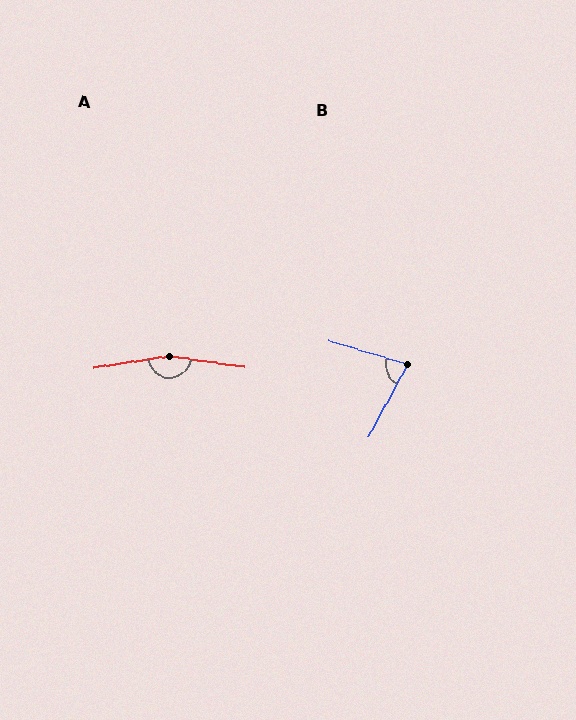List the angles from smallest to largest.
B (78°), A (163°).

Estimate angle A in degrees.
Approximately 163 degrees.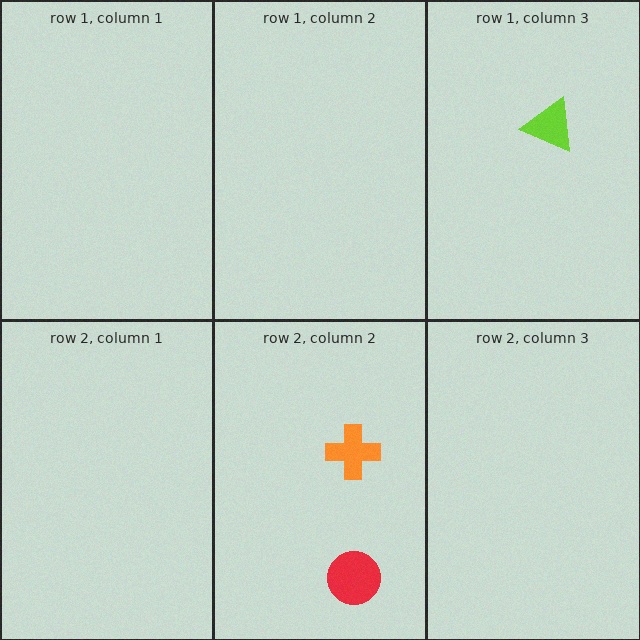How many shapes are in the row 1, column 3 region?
1.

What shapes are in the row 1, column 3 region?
The lime triangle.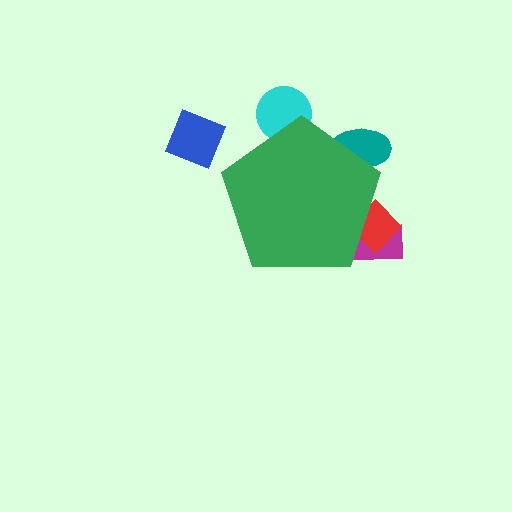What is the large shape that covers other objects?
A green pentagon.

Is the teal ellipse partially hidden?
Yes, the teal ellipse is partially hidden behind the green pentagon.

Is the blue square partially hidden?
No, the blue square is fully visible.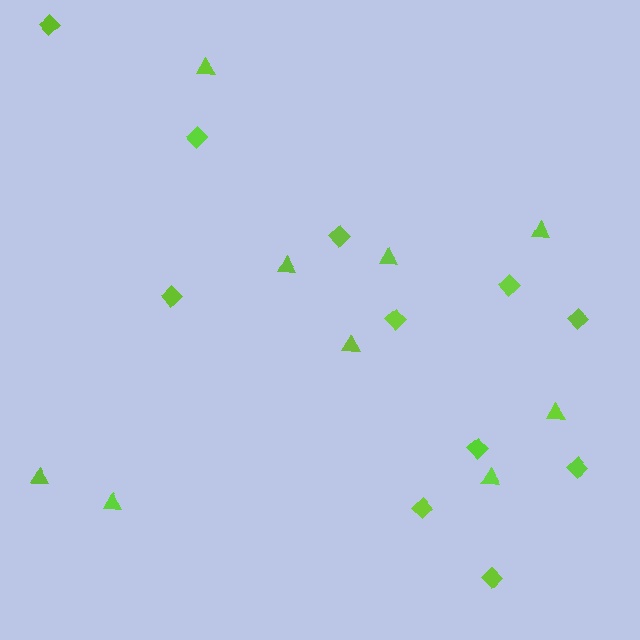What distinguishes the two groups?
There are 2 groups: one group of diamonds (11) and one group of triangles (9).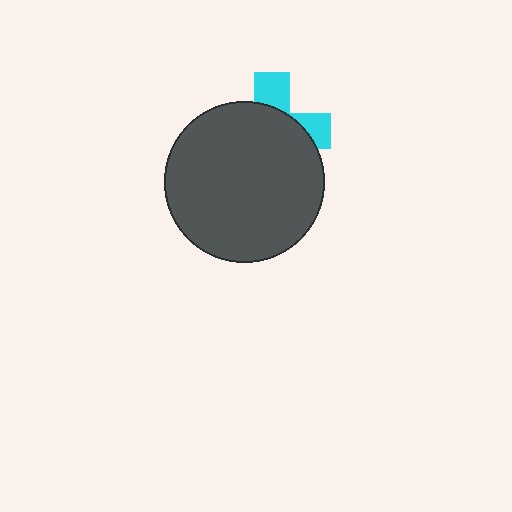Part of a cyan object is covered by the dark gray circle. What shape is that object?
It is a cross.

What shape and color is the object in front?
The object in front is a dark gray circle.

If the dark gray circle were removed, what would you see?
You would see the complete cyan cross.